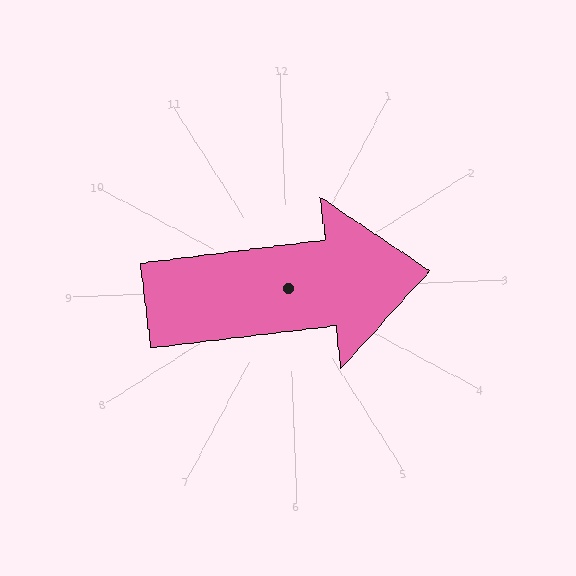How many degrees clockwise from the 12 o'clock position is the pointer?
Approximately 85 degrees.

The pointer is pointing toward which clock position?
Roughly 3 o'clock.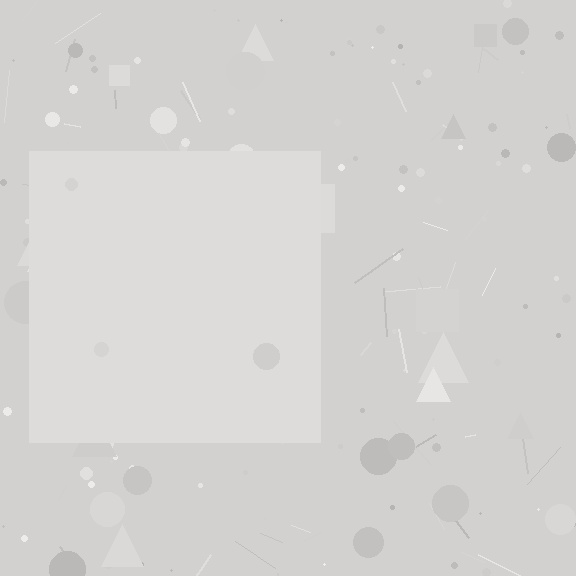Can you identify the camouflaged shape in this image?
The camouflaged shape is a square.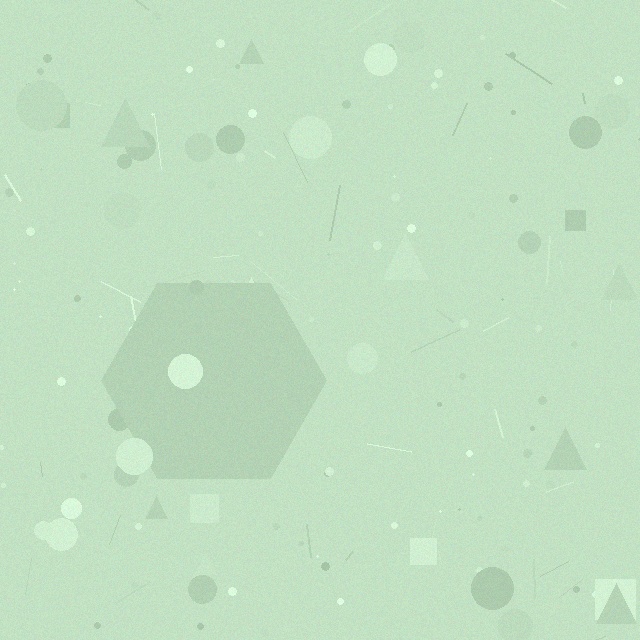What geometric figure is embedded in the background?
A hexagon is embedded in the background.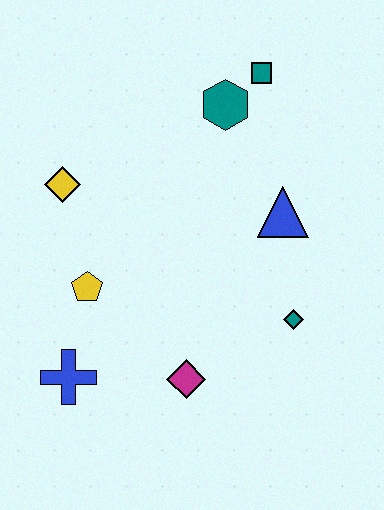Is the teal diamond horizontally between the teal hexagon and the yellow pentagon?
No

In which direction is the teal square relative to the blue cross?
The teal square is above the blue cross.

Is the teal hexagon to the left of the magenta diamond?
No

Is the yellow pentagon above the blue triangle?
No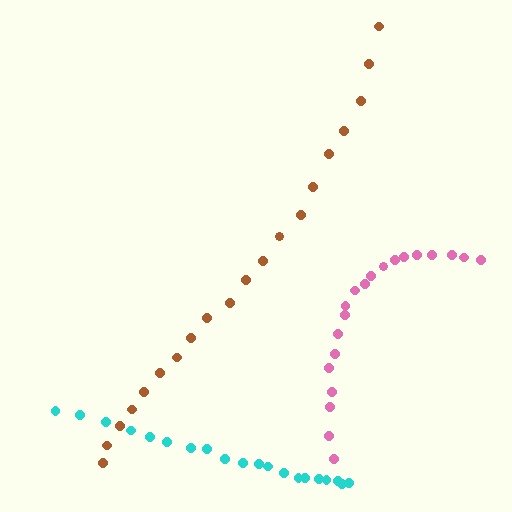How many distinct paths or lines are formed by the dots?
There are 3 distinct paths.